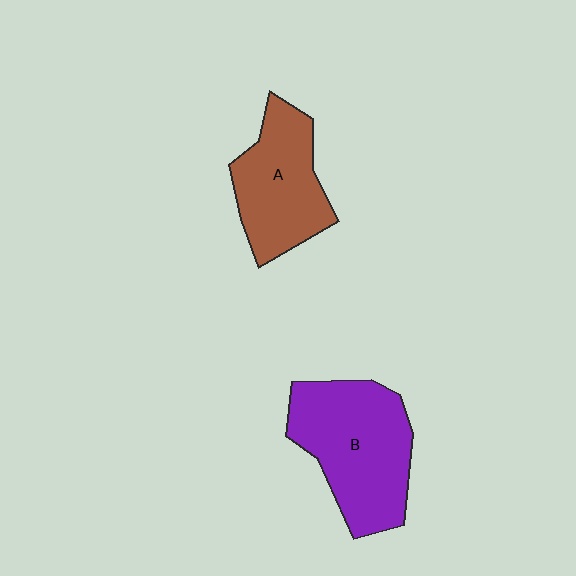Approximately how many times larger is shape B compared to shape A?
Approximately 1.3 times.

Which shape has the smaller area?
Shape A (brown).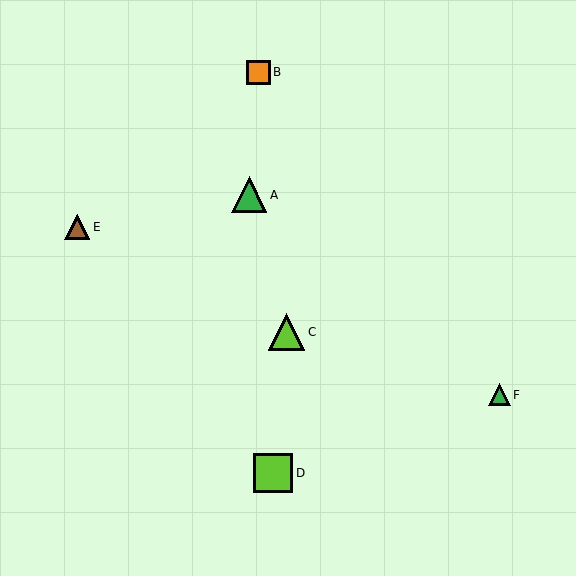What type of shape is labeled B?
Shape B is an orange square.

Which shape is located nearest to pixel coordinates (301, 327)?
The lime triangle (labeled C) at (287, 332) is nearest to that location.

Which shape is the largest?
The lime square (labeled D) is the largest.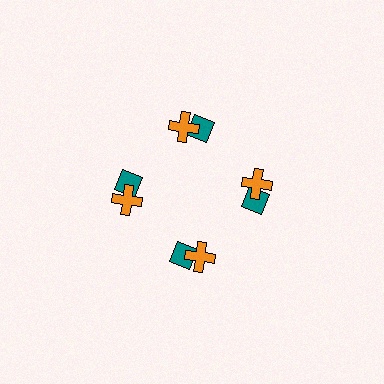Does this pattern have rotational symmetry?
Yes, this pattern has 4-fold rotational symmetry. It looks the same after rotating 90 degrees around the center.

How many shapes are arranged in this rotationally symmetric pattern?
There are 8 shapes, arranged in 4 groups of 2.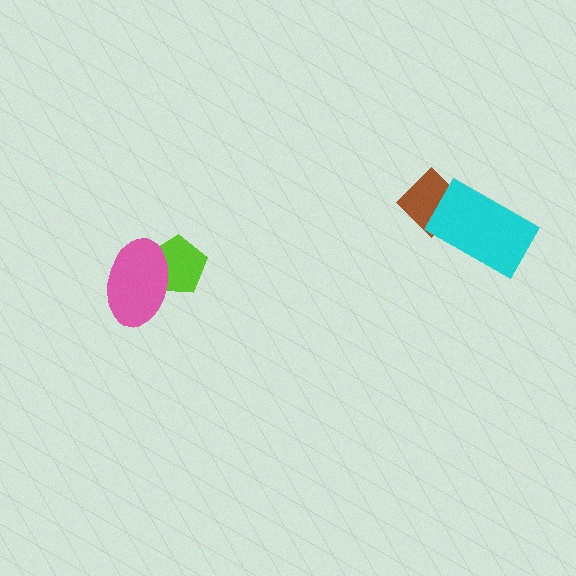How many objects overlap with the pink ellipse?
1 object overlaps with the pink ellipse.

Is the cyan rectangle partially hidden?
No, no other shape covers it.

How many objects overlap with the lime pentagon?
1 object overlaps with the lime pentagon.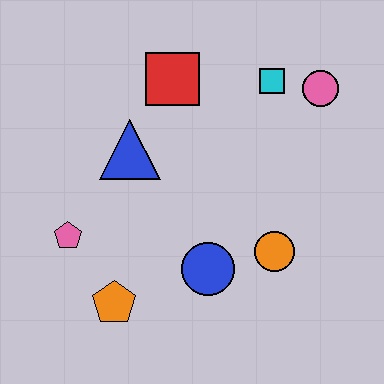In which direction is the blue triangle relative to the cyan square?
The blue triangle is to the left of the cyan square.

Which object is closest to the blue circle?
The orange circle is closest to the blue circle.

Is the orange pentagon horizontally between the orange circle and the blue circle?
No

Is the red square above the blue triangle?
Yes